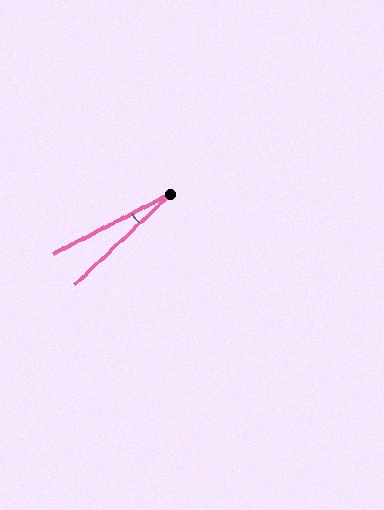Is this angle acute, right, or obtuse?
It is acute.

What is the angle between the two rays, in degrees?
Approximately 16 degrees.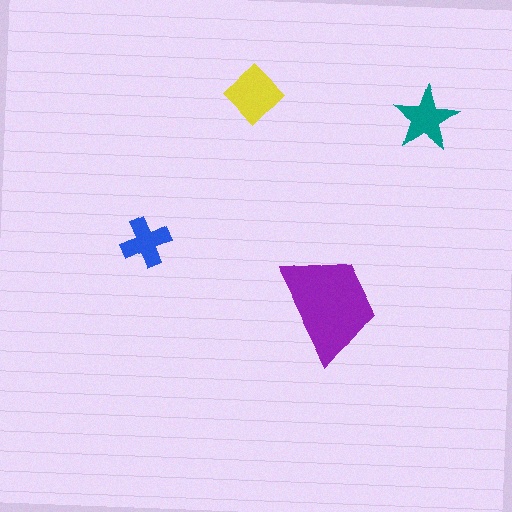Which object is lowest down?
The purple trapezoid is bottommost.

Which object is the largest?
The purple trapezoid.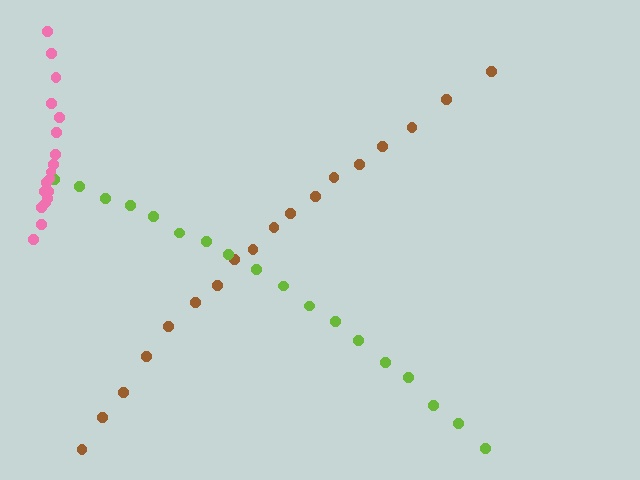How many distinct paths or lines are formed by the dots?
There are 3 distinct paths.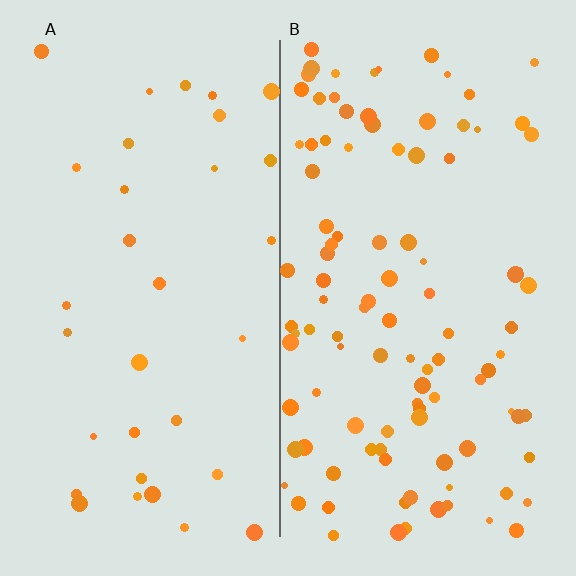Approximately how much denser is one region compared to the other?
Approximately 3.2× — region B over region A.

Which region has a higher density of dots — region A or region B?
B (the right).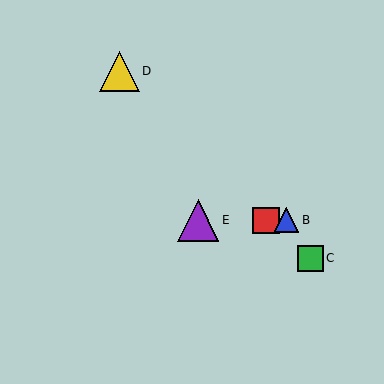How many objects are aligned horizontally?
3 objects (A, B, E) are aligned horizontally.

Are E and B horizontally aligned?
Yes, both are at y≈220.